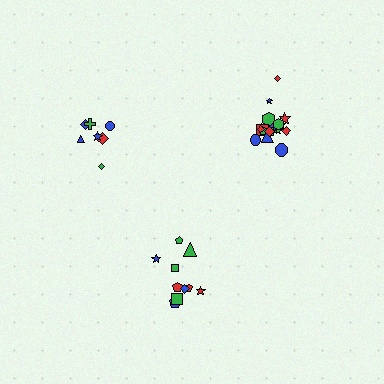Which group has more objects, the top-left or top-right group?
The top-right group.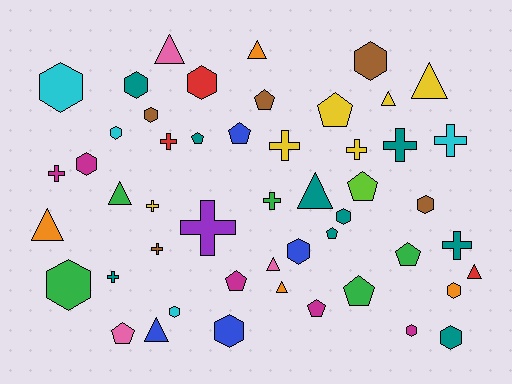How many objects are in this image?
There are 50 objects.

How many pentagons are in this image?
There are 11 pentagons.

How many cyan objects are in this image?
There are 4 cyan objects.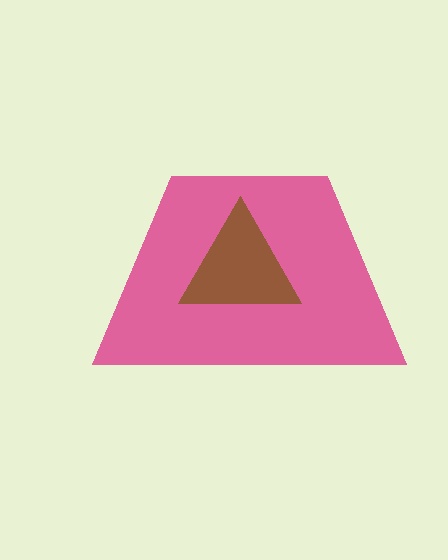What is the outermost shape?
The pink trapezoid.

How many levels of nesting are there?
2.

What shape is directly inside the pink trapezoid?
The brown triangle.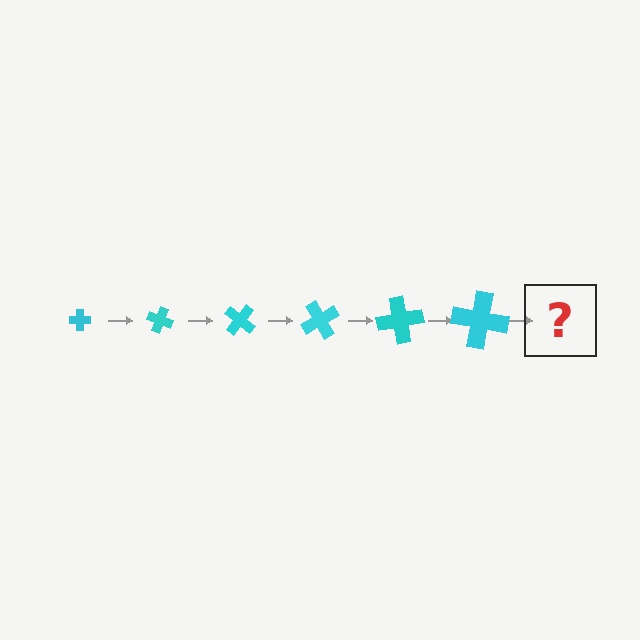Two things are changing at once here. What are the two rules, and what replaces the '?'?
The two rules are that the cross grows larger each step and it rotates 20 degrees each step. The '?' should be a cross, larger than the previous one and rotated 120 degrees from the start.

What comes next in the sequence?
The next element should be a cross, larger than the previous one and rotated 120 degrees from the start.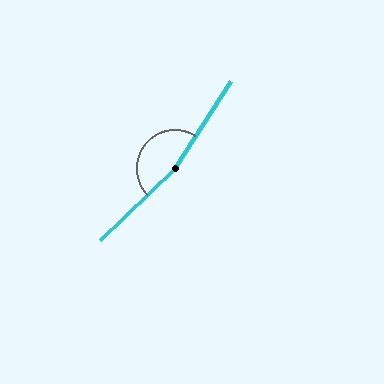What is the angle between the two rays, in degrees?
Approximately 167 degrees.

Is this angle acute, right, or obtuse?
It is obtuse.